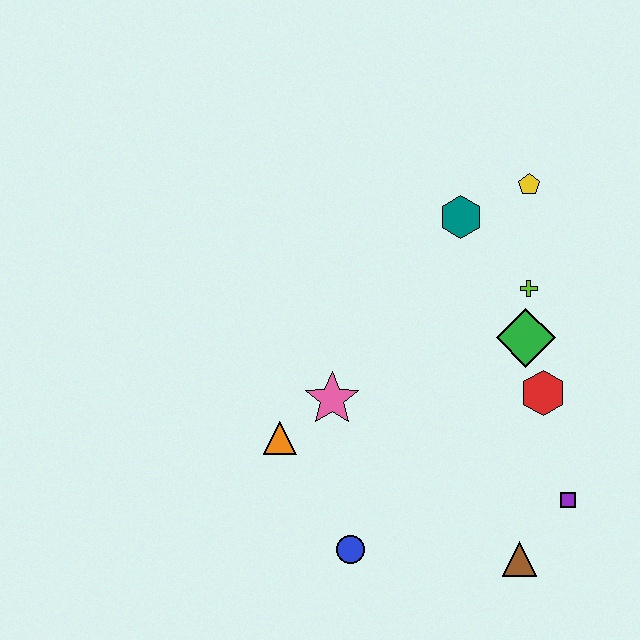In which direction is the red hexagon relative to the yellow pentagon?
The red hexagon is below the yellow pentagon.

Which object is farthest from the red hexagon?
The orange triangle is farthest from the red hexagon.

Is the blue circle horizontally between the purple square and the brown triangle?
No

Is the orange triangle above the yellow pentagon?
No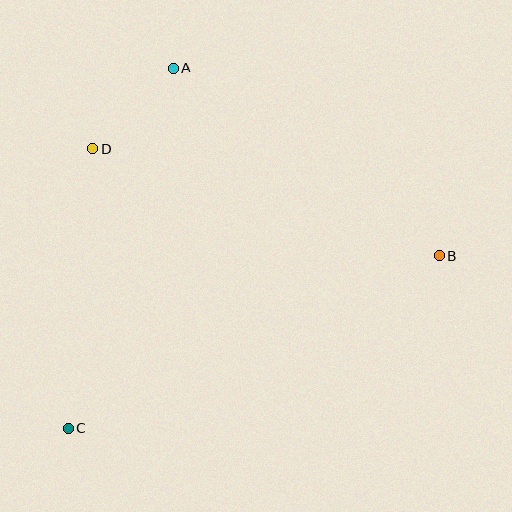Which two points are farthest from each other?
Points B and C are farthest from each other.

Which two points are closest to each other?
Points A and D are closest to each other.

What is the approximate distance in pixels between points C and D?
The distance between C and D is approximately 281 pixels.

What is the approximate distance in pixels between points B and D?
The distance between B and D is approximately 362 pixels.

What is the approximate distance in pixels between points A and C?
The distance between A and C is approximately 376 pixels.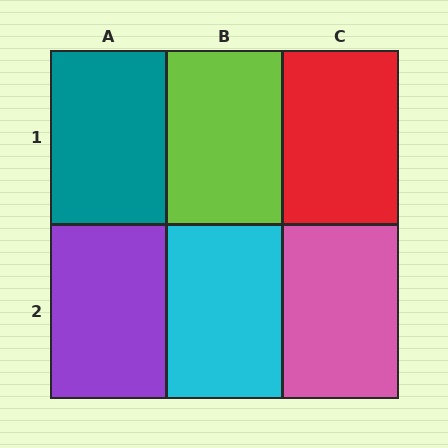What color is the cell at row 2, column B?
Cyan.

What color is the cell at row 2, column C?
Pink.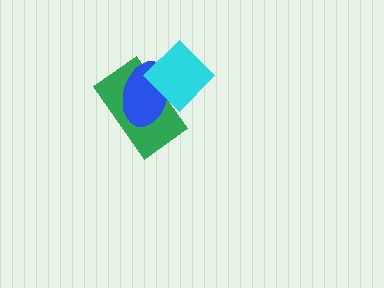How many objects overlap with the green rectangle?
2 objects overlap with the green rectangle.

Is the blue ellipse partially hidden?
Yes, it is partially covered by another shape.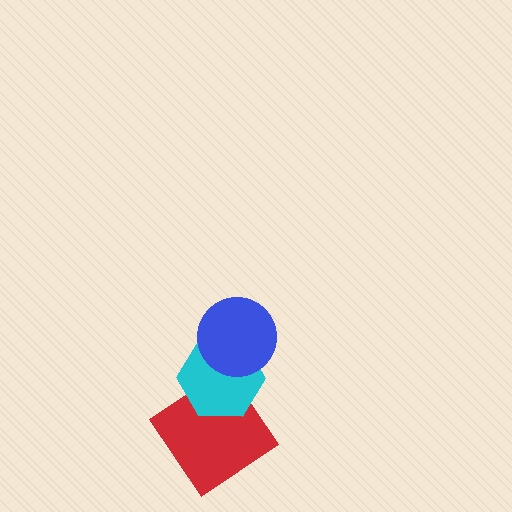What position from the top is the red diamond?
The red diamond is 3rd from the top.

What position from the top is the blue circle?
The blue circle is 1st from the top.